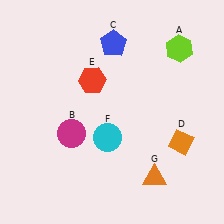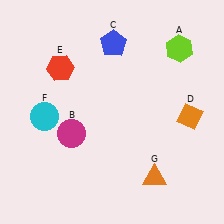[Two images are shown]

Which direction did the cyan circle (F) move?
The cyan circle (F) moved left.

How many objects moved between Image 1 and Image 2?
3 objects moved between the two images.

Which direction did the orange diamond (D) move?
The orange diamond (D) moved up.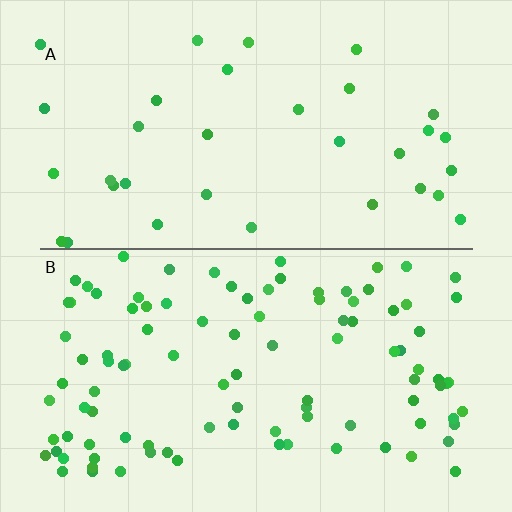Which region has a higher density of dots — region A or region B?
B (the bottom).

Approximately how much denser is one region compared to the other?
Approximately 2.9× — region B over region A.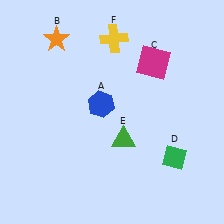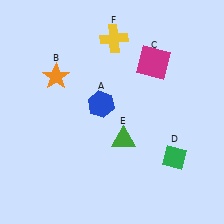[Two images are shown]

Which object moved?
The orange star (B) moved down.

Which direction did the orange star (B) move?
The orange star (B) moved down.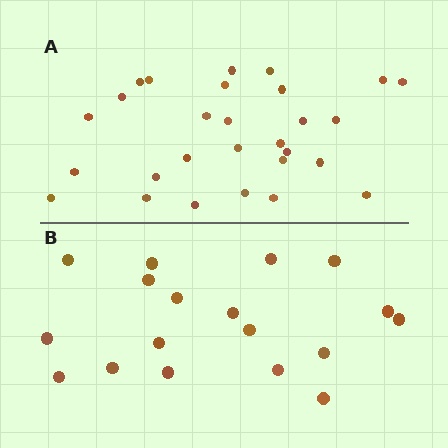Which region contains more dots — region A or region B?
Region A (the top region) has more dots.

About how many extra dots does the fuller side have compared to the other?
Region A has roughly 10 or so more dots than region B.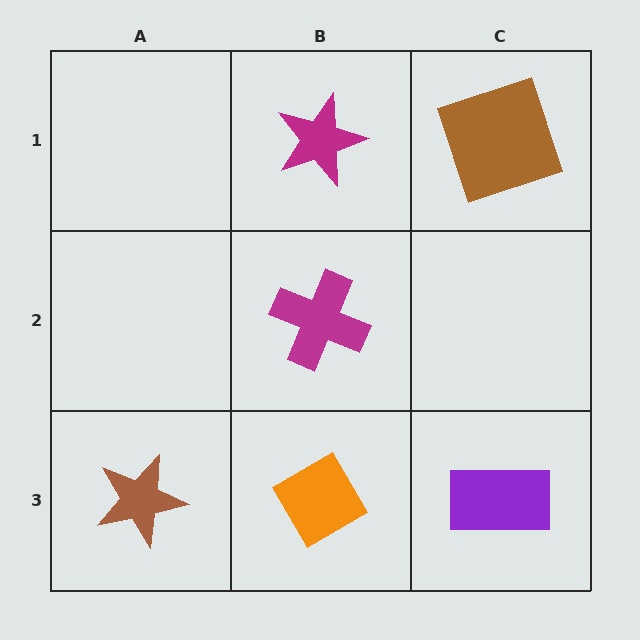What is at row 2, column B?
A magenta cross.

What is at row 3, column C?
A purple rectangle.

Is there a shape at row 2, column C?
No, that cell is empty.